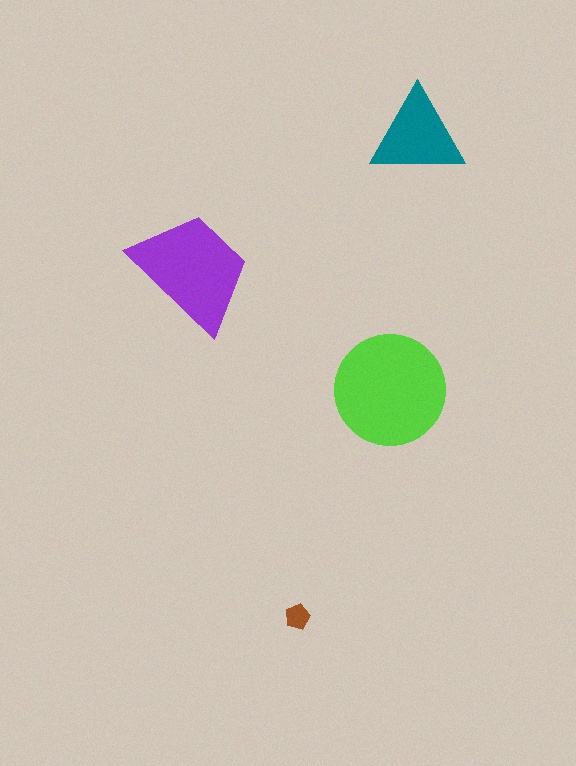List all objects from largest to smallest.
The lime circle, the purple trapezoid, the teal triangle, the brown pentagon.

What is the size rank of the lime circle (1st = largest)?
1st.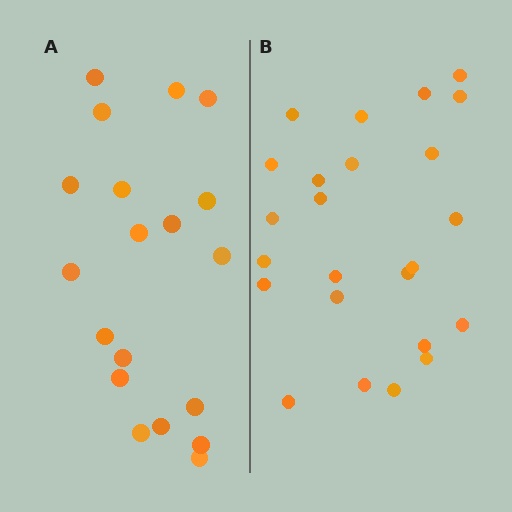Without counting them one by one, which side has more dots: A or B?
Region B (the right region) has more dots.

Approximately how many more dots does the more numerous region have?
Region B has about 5 more dots than region A.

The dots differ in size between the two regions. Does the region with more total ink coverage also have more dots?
No. Region A has more total ink coverage because its dots are larger, but region B actually contains more individual dots. Total area can be misleading — the number of items is what matters here.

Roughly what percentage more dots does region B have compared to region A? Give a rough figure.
About 25% more.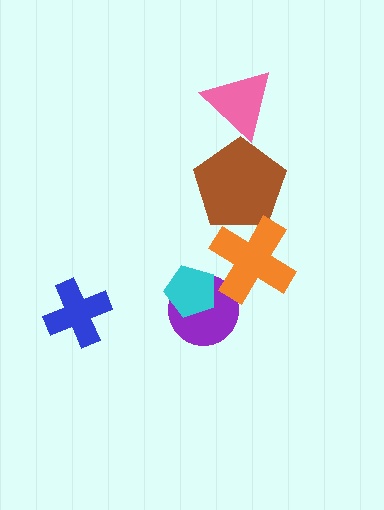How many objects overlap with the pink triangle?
0 objects overlap with the pink triangle.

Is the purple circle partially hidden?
Yes, it is partially covered by another shape.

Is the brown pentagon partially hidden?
Yes, it is partially covered by another shape.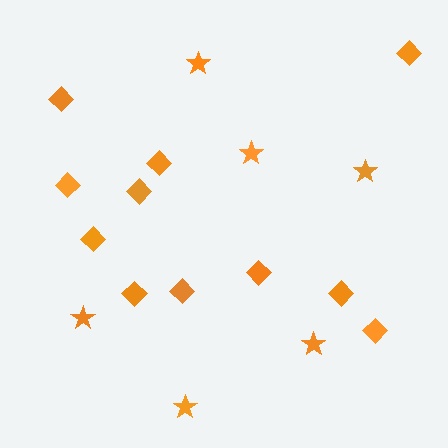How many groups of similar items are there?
There are 2 groups: one group of stars (6) and one group of diamonds (11).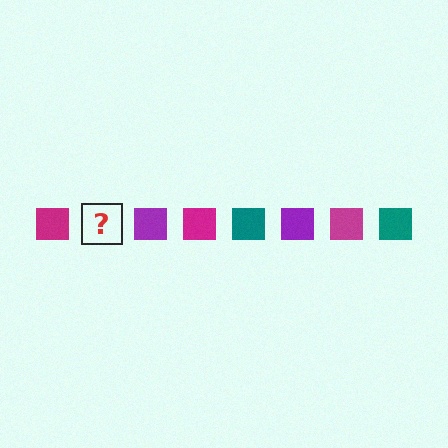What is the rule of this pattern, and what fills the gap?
The rule is that the pattern cycles through magenta, teal, purple squares. The gap should be filled with a teal square.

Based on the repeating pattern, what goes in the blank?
The blank should be a teal square.